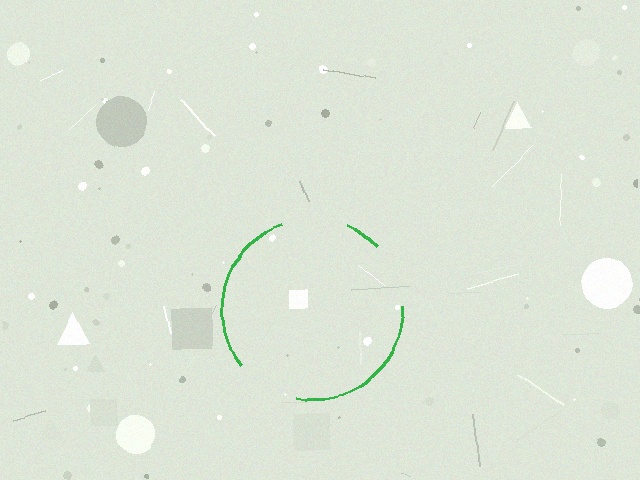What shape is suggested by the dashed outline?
The dashed outline suggests a circle.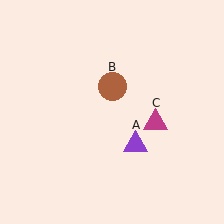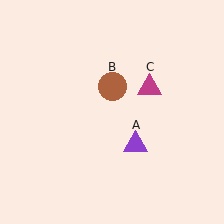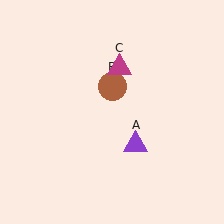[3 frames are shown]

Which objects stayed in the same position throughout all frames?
Purple triangle (object A) and brown circle (object B) remained stationary.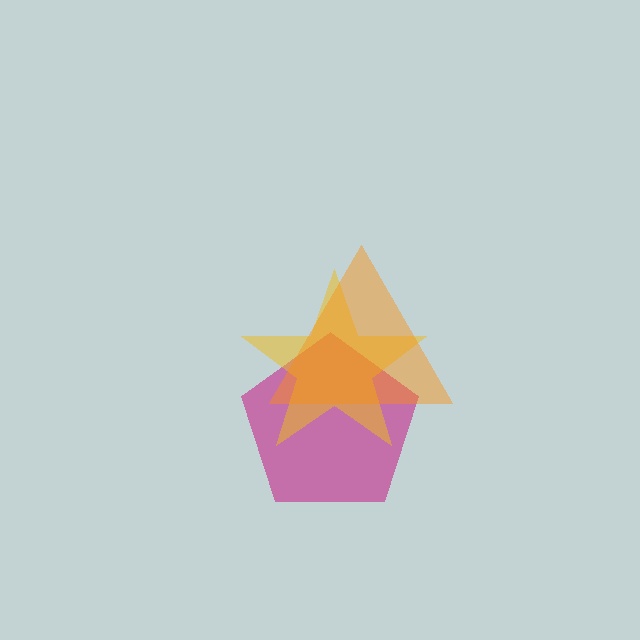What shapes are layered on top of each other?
The layered shapes are: a magenta pentagon, a yellow star, an orange triangle.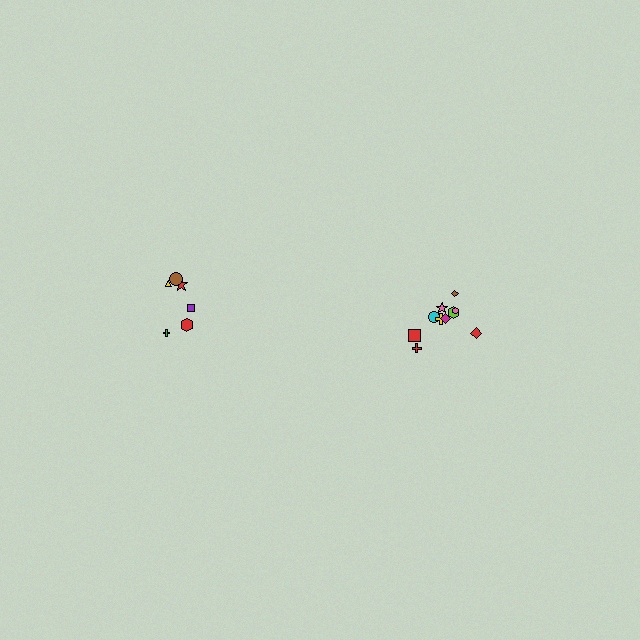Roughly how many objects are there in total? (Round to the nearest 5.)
Roughly 15 objects in total.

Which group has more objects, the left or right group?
The right group.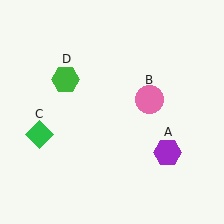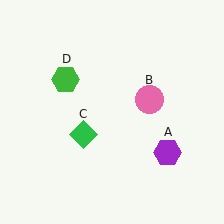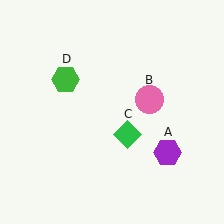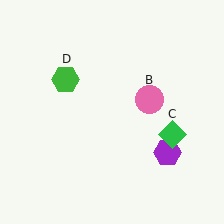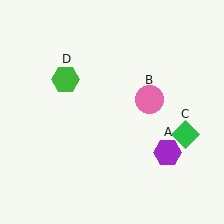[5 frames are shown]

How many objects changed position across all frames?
1 object changed position: green diamond (object C).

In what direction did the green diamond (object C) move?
The green diamond (object C) moved right.